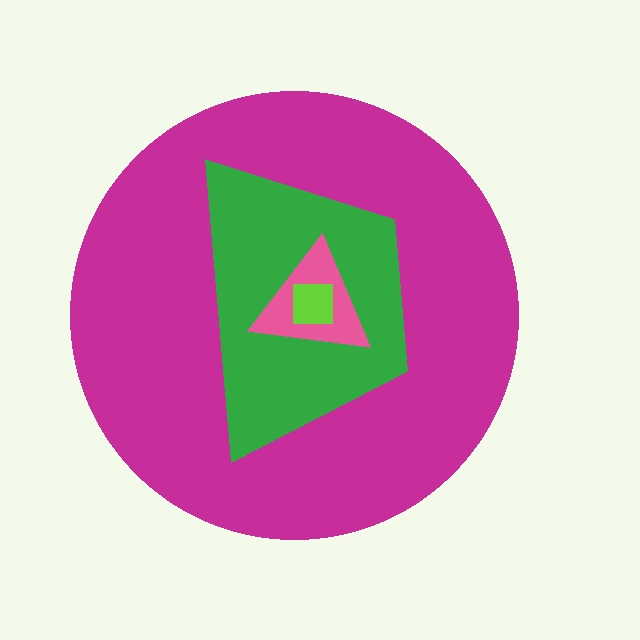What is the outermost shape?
The magenta circle.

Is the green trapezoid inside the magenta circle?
Yes.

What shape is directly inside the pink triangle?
The lime square.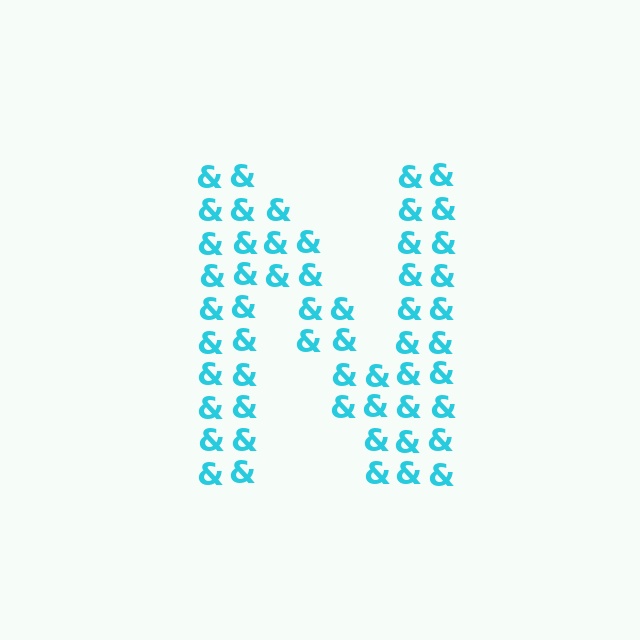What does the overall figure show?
The overall figure shows the letter N.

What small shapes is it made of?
It is made of small ampersands.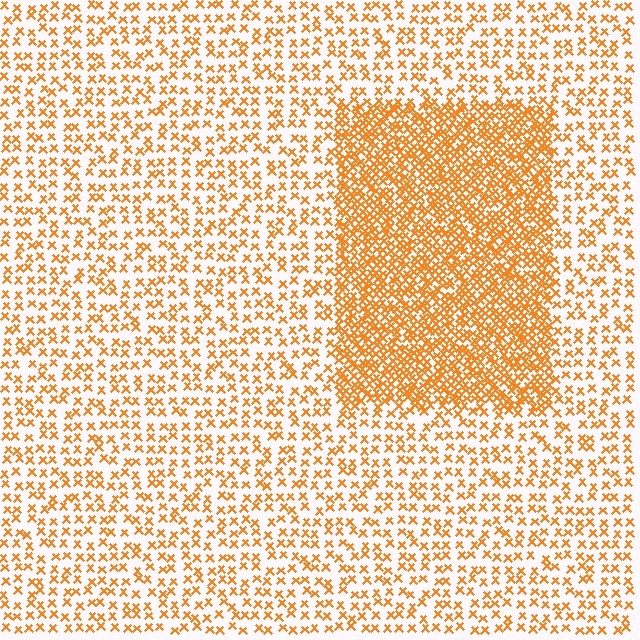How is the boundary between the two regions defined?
The boundary is defined by a change in element density (approximately 2.6x ratio). All elements are the same color, size, and shape.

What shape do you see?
I see a rectangle.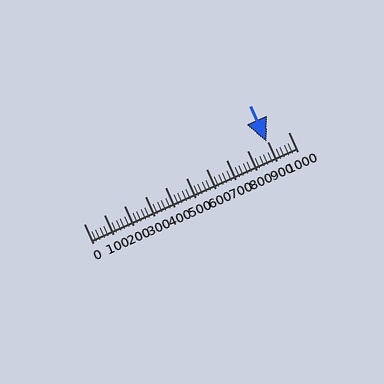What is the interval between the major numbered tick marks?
The major tick marks are spaced 100 units apart.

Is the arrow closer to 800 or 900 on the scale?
The arrow is closer to 900.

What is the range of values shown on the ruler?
The ruler shows values from 0 to 1000.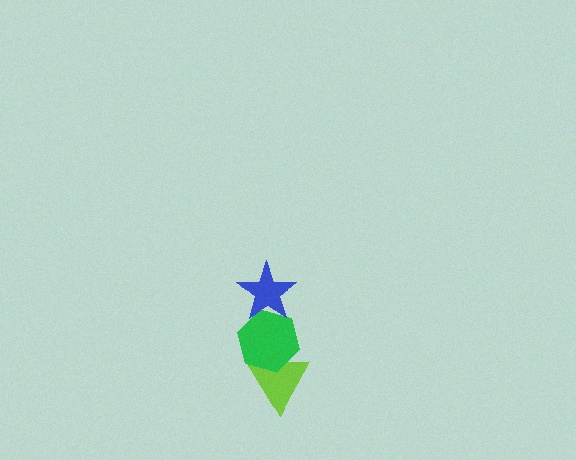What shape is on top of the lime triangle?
The green hexagon is on top of the lime triangle.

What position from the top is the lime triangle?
The lime triangle is 3rd from the top.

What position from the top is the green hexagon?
The green hexagon is 2nd from the top.